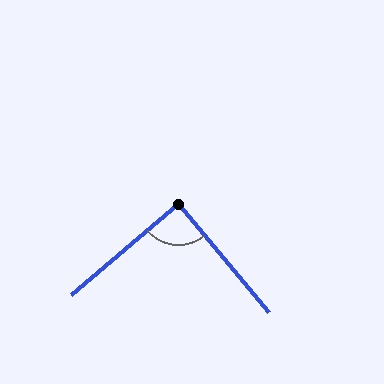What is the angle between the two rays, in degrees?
Approximately 89 degrees.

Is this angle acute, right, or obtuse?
It is approximately a right angle.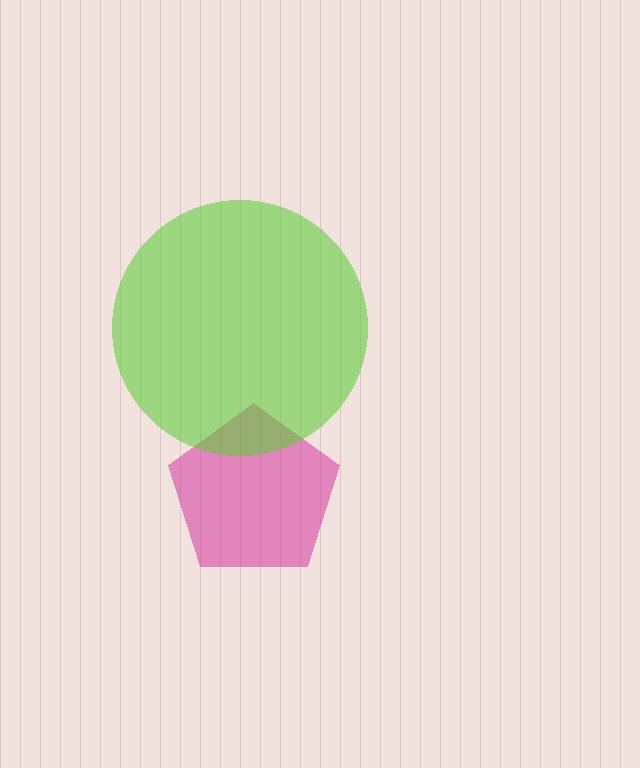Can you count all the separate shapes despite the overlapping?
Yes, there are 2 separate shapes.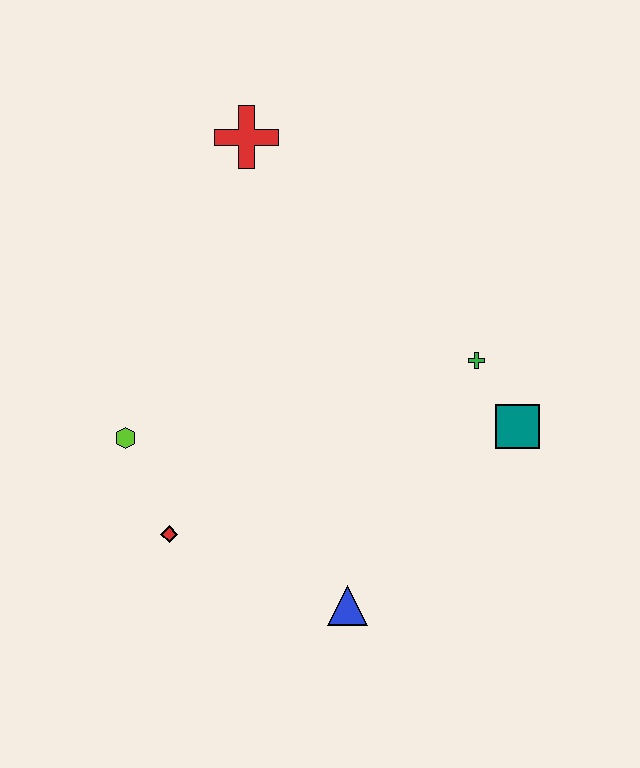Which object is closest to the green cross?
The teal square is closest to the green cross.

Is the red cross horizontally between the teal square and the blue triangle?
No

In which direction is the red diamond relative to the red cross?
The red diamond is below the red cross.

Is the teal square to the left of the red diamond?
No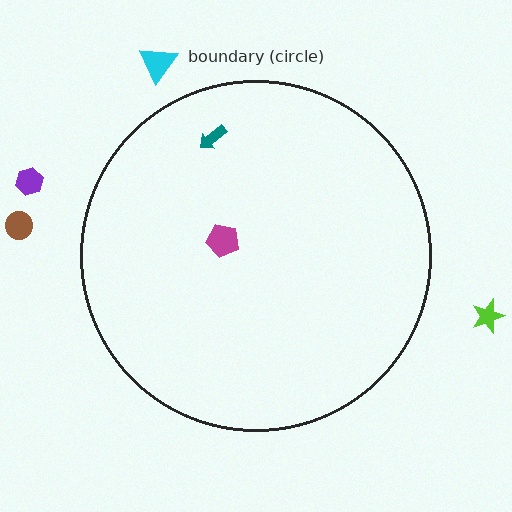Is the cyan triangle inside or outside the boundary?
Outside.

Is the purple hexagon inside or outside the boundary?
Outside.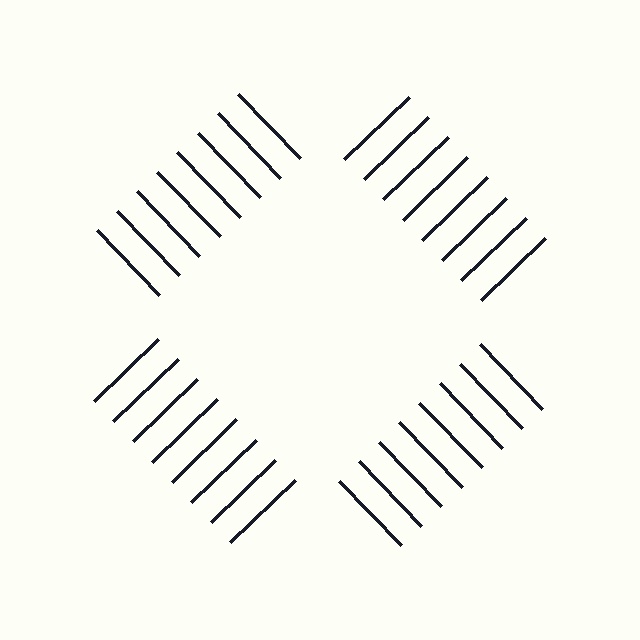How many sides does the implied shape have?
4 sides — the line-ends trace a square.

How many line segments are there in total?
32 — 8 along each of the 4 edges.